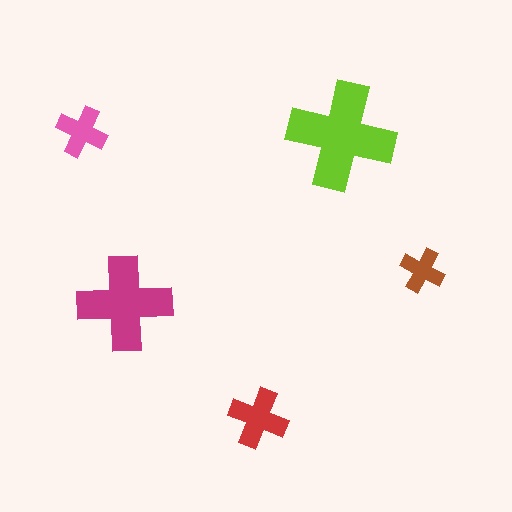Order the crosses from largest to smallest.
the lime one, the magenta one, the red one, the pink one, the brown one.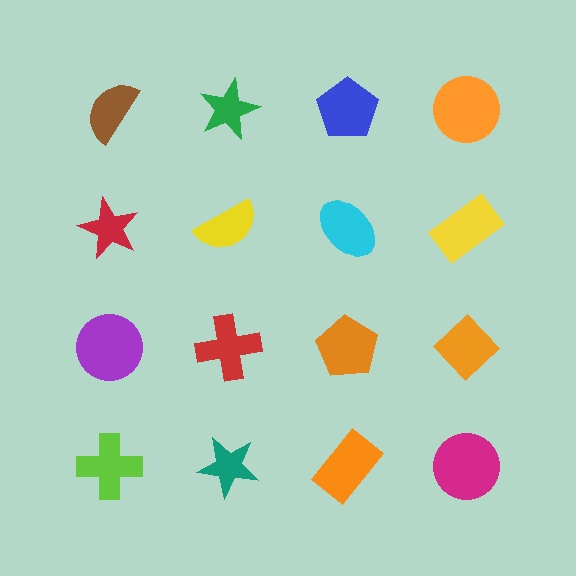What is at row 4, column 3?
An orange rectangle.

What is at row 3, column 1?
A purple circle.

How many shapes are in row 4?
4 shapes.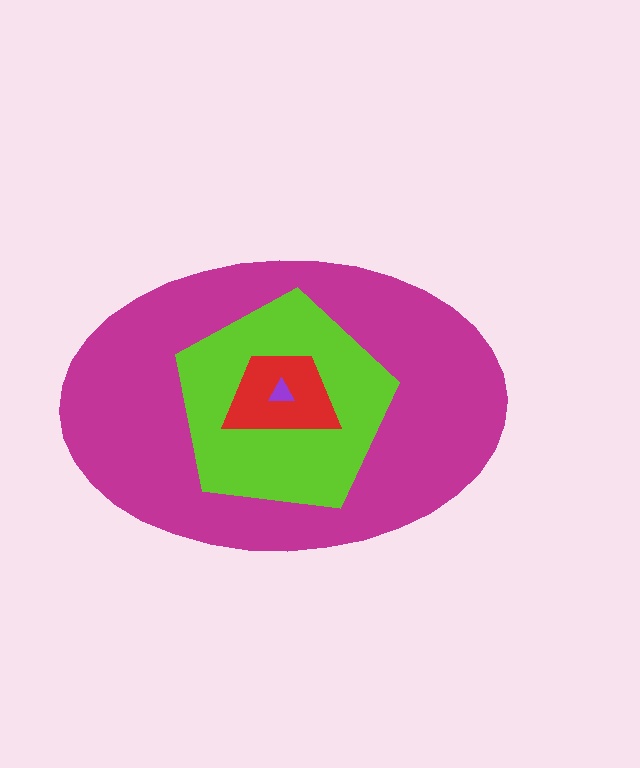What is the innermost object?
The purple triangle.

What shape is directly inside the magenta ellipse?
The lime pentagon.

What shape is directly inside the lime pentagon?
The red trapezoid.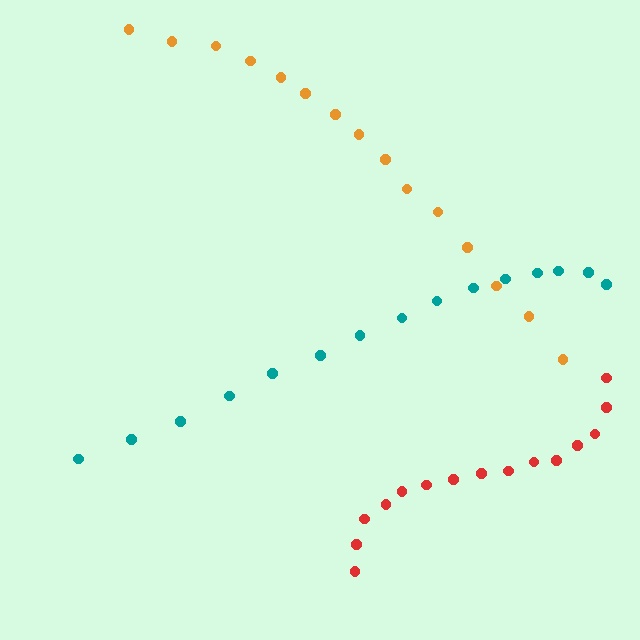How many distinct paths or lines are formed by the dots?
There are 3 distinct paths.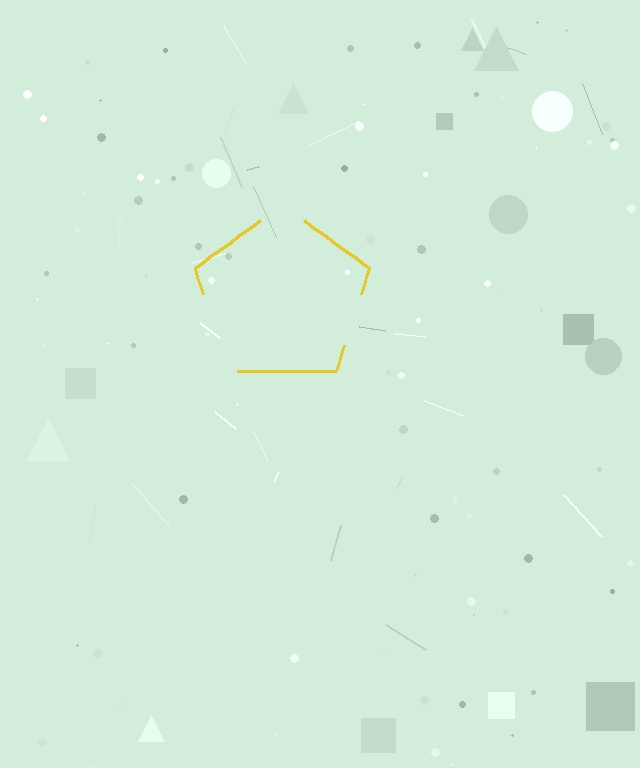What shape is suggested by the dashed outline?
The dashed outline suggests a pentagon.